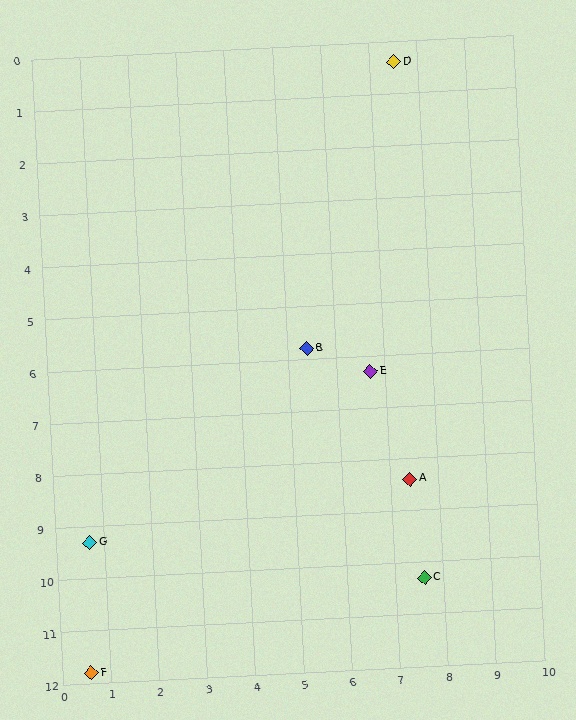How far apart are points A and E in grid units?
Points A and E are about 2.2 grid units apart.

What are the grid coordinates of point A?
Point A is at approximately (7.4, 8.4).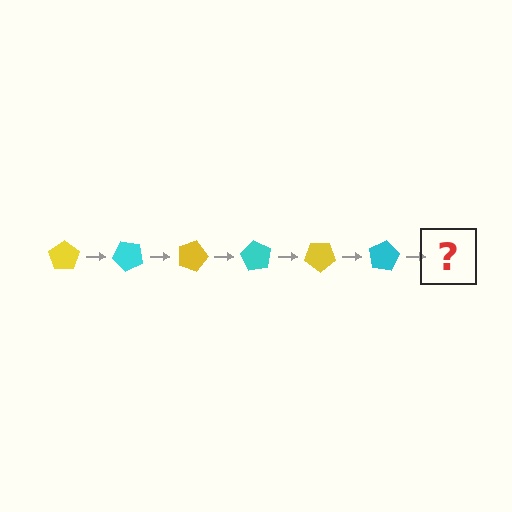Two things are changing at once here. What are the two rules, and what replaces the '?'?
The two rules are that it rotates 45 degrees each step and the color cycles through yellow and cyan. The '?' should be a yellow pentagon, rotated 270 degrees from the start.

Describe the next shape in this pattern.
It should be a yellow pentagon, rotated 270 degrees from the start.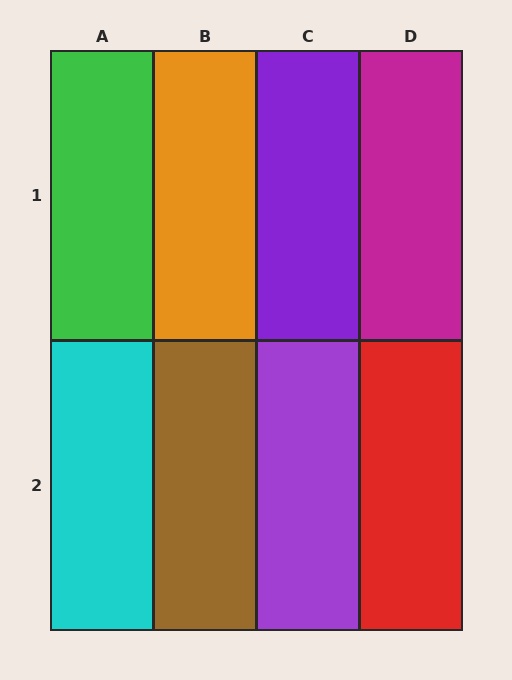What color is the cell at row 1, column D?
Magenta.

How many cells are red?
1 cell is red.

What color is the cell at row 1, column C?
Purple.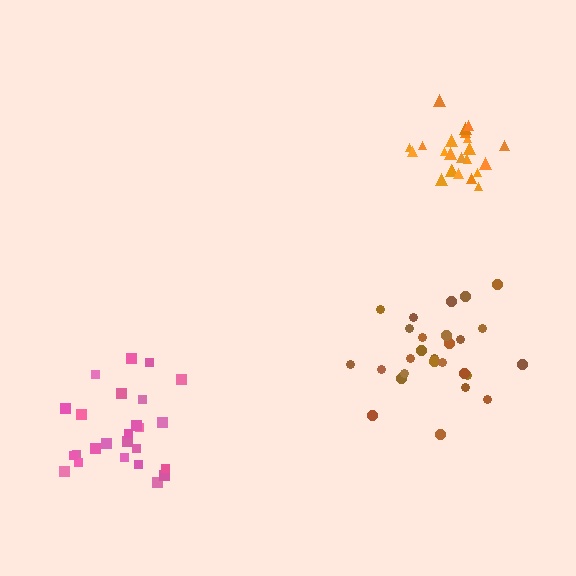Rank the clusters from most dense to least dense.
orange, pink, brown.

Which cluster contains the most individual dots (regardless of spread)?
Brown (27).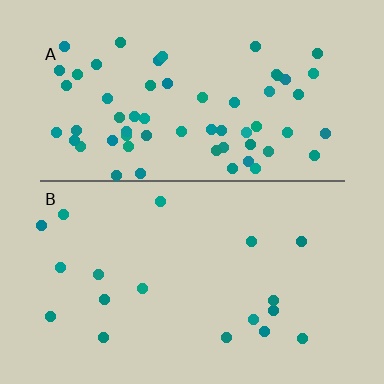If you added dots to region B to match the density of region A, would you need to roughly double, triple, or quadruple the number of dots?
Approximately triple.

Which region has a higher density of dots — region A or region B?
A (the top).